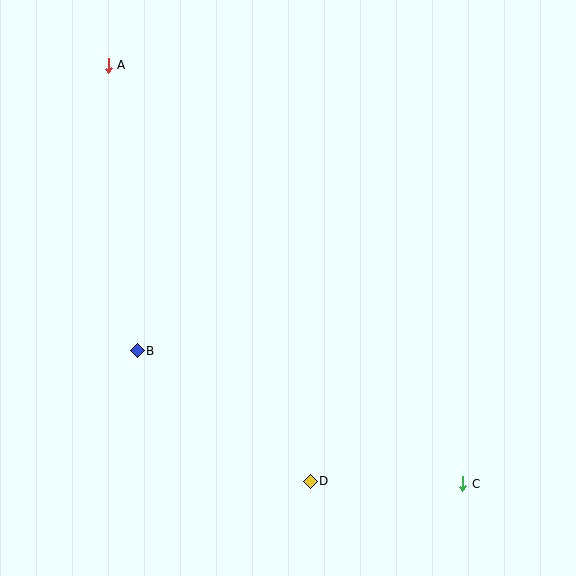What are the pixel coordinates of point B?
Point B is at (137, 351).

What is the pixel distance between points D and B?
The distance between D and B is 217 pixels.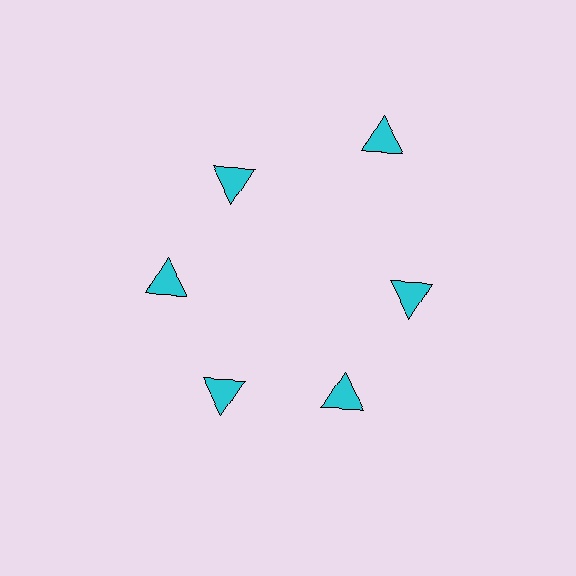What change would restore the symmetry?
The symmetry would be restored by moving it inward, back onto the ring so that all 6 triangles sit at equal angles and equal distance from the center.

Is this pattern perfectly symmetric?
No. The 6 cyan triangles are arranged in a ring, but one element near the 1 o'clock position is pushed outward from the center, breaking the 6-fold rotational symmetry.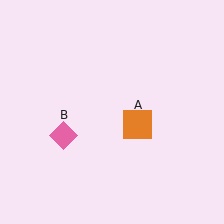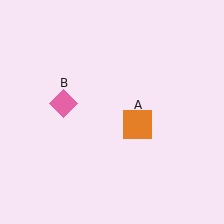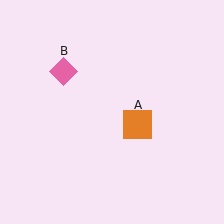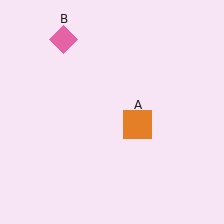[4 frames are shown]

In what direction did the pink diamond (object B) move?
The pink diamond (object B) moved up.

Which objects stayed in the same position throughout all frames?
Orange square (object A) remained stationary.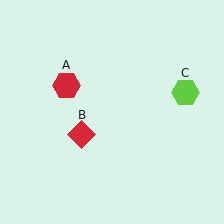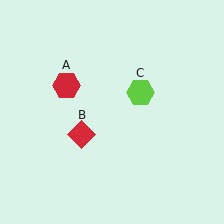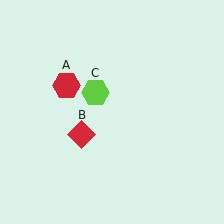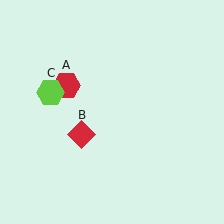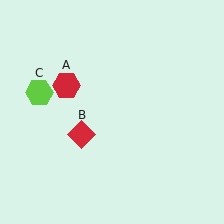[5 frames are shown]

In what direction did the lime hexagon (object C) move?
The lime hexagon (object C) moved left.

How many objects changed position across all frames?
1 object changed position: lime hexagon (object C).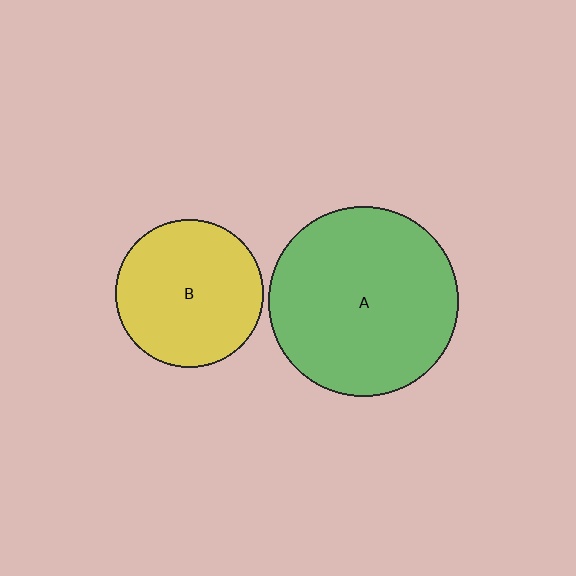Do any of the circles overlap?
No, none of the circles overlap.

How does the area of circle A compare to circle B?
Approximately 1.7 times.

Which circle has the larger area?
Circle A (green).